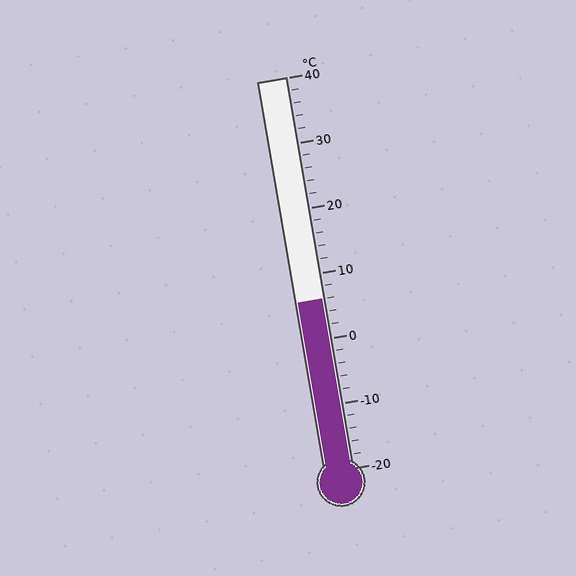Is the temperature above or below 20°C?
The temperature is below 20°C.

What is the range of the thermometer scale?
The thermometer scale ranges from -20°C to 40°C.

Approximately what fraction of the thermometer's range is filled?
The thermometer is filled to approximately 45% of its range.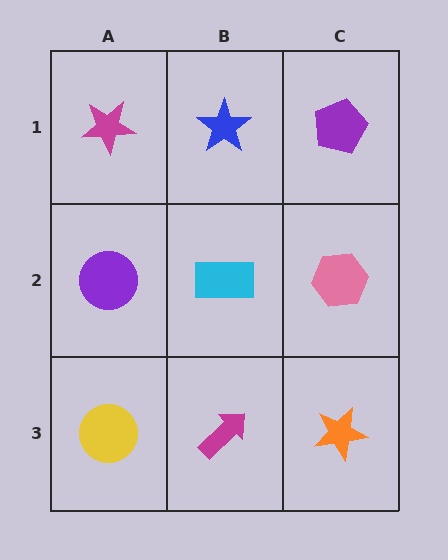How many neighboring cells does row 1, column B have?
3.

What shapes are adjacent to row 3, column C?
A pink hexagon (row 2, column C), a magenta arrow (row 3, column B).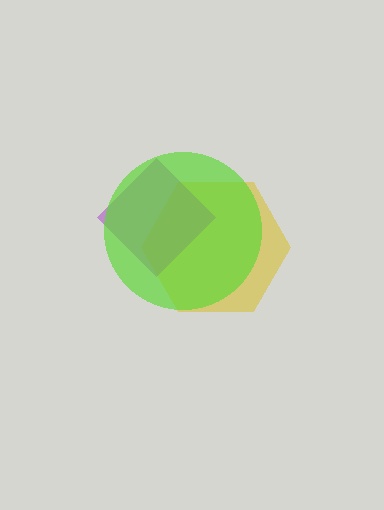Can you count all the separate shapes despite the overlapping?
Yes, there are 3 separate shapes.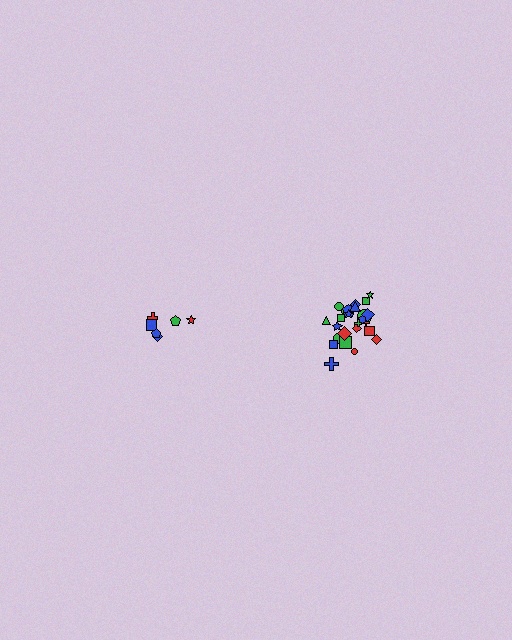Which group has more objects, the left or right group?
The right group.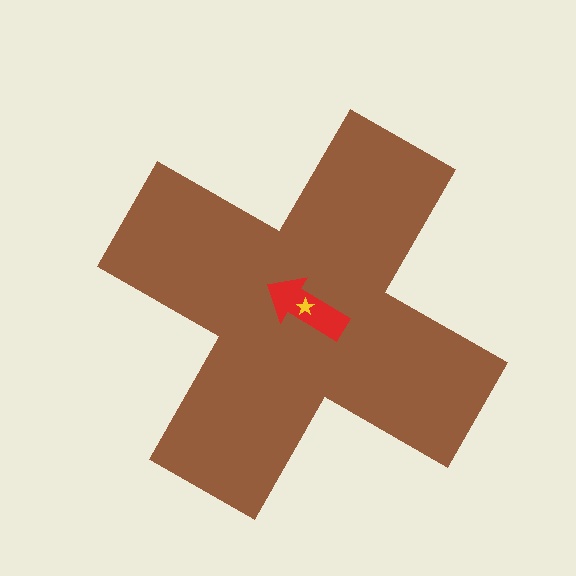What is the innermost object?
The yellow star.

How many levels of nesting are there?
3.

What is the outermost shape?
The brown cross.